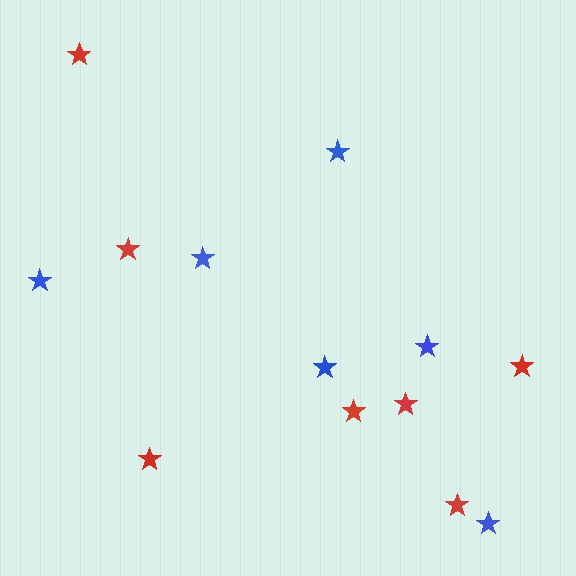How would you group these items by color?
There are 2 groups: one group of blue stars (6) and one group of red stars (7).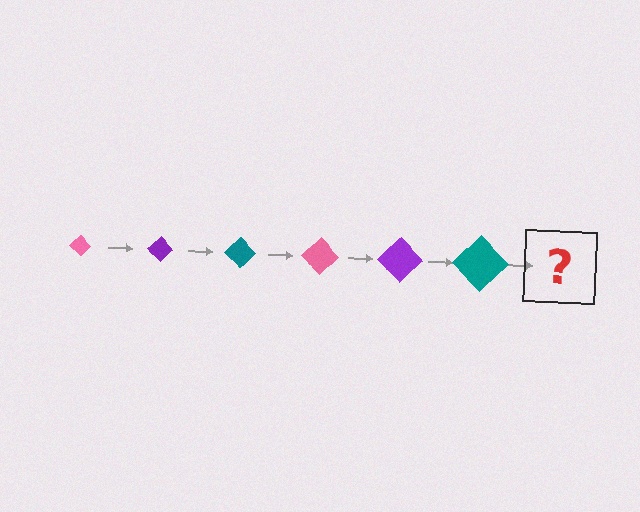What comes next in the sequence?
The next element should be a pink diamond, larger than the previous one.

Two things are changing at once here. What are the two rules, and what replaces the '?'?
The two rules are that the diamond grows larger each step and the color cycles through pink, purple, and teal. The '?' should be a pink diamond, larger than the previous one.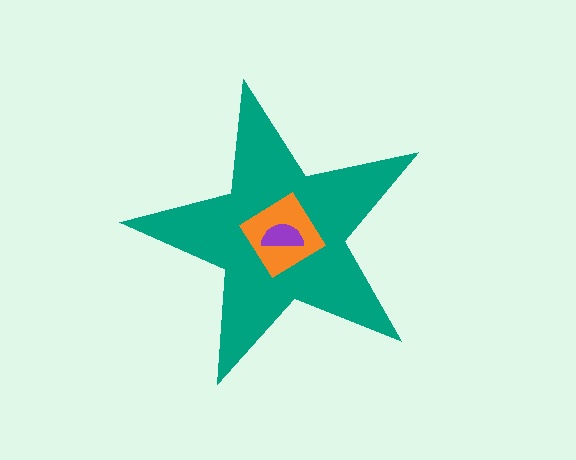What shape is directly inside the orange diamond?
The purple semicircle.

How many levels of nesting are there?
3.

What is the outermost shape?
The teal star.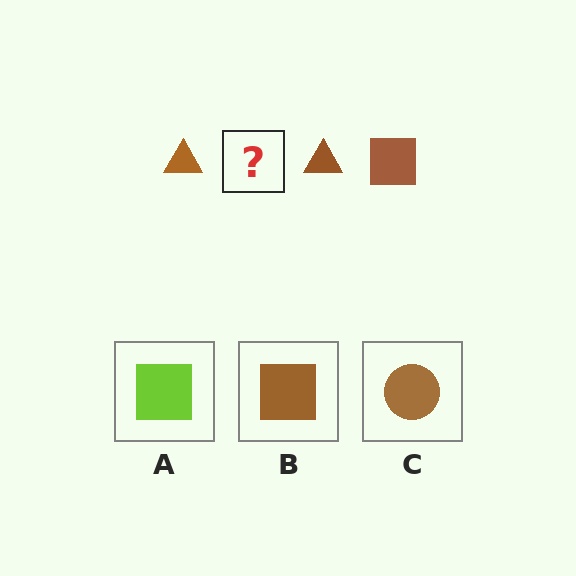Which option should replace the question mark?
Option B.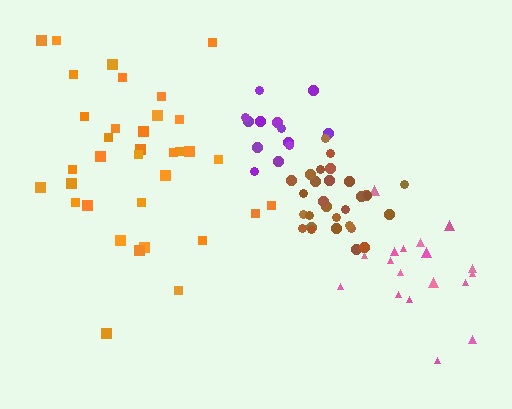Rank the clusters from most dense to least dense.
brown, purple, orange, pink.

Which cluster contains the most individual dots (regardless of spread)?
Orange (35).